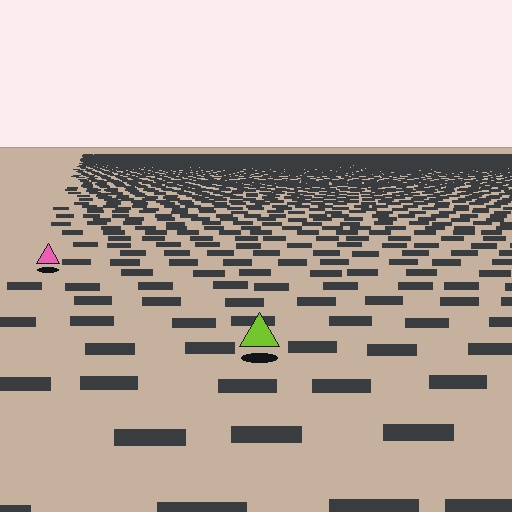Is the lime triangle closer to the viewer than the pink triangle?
Yes. The lime triangle is closer — you can tell from the texture gradient: the ground texture is coarser near it.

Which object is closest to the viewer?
The lime triangle is closest. The texture marks near it are larger and more spread out.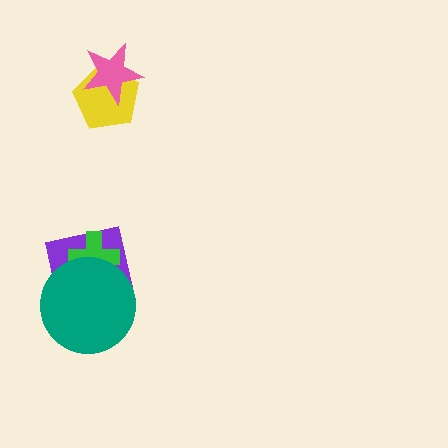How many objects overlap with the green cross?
2 objects overlap with the green cross.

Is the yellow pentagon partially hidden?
Yes, it is partially covered by another shape.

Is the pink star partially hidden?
No, no other shape covers it.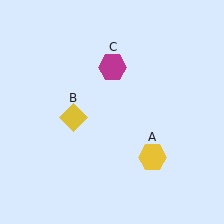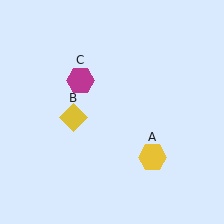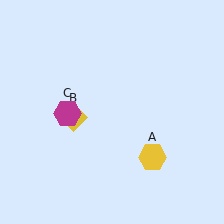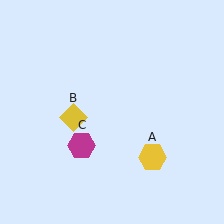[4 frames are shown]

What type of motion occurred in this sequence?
The magenta hexagon (object C) rotated counterclockwise around the center of the scene.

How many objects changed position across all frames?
1 object changed position: magenta hexagon (object C).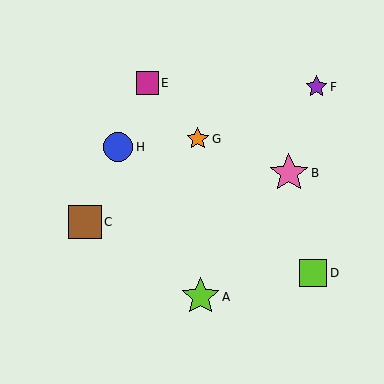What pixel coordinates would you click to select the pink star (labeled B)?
Click at (289, 173) to select the pink star B.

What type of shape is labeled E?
Shape E is a magenta square.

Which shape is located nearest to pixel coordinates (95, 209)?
The brown square (labeled C) at (85, 222) is nearest to that location.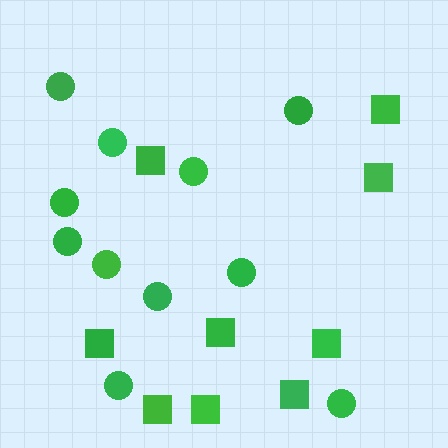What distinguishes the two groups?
There are 2 groups: one group of circles (11) and one group of squares (9).